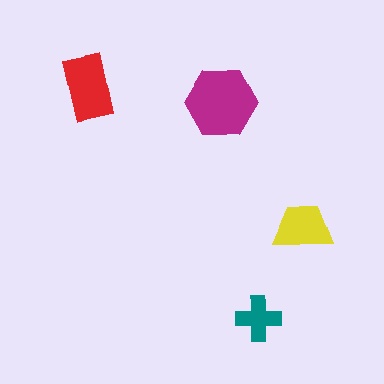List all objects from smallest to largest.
The teal cross, the yellow trapezoid, the red rectangle, the magenta hexagon.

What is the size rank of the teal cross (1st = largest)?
4th.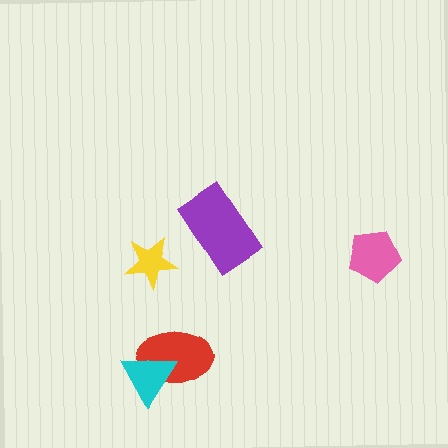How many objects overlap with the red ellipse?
1 object overlaps with the red ellipse.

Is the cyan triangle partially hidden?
No, no other shape covers it.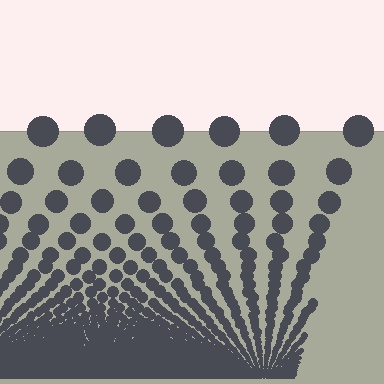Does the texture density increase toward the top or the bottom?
Density increases toward the bottom.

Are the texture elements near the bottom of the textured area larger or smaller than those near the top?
Smaller. The gradient is inverted — elements near the bottom are smaller and denser.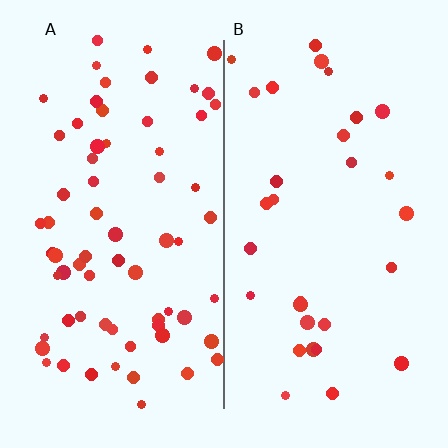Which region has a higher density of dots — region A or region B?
A (the left).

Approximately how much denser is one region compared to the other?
Approximately 2.2× — region A over region B.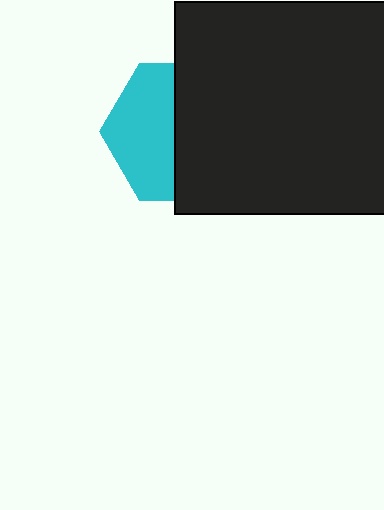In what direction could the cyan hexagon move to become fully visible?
The cyan hexagon could move left. That would shift it out from behind the black square entirely.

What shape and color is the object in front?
The object in front is a black square.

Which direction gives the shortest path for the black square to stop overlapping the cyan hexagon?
Moving right gives the shortest separation.